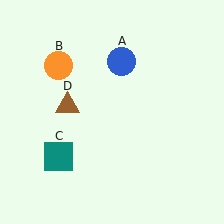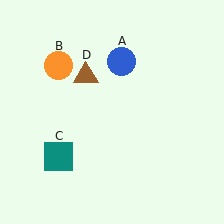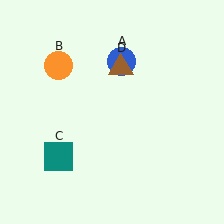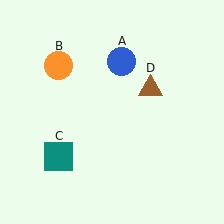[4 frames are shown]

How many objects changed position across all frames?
1 object changed position: brown triangle (object D).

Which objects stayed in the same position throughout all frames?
Blue circle (object A) and orange circle (object B) and teal square (object C) remained stationary.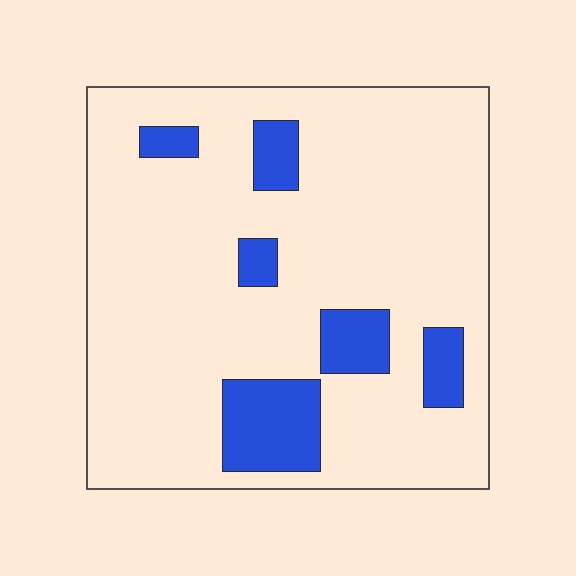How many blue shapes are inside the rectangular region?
6.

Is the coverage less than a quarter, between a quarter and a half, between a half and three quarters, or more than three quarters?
Less than a quarter.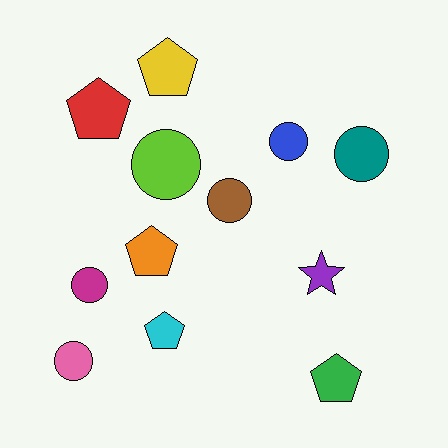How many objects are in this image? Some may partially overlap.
There are 12 objects.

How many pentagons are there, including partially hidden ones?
There are 5 pentagons.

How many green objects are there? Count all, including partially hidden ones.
There is 1 green object.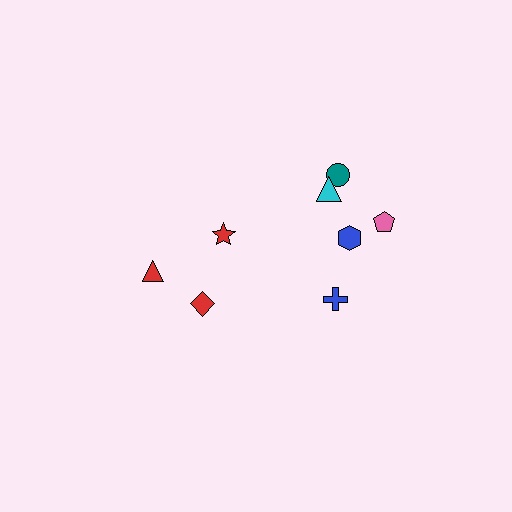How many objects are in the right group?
There are 5 objects.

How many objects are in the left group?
There are 3 objects.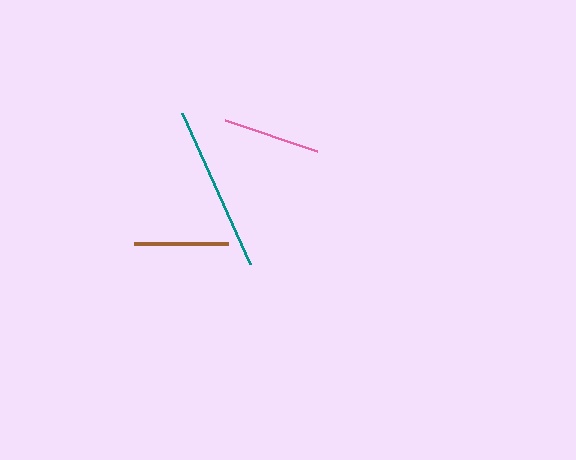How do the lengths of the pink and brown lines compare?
The pink and brown lines are approximately the same length.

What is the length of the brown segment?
The brown segment is approximately 94 pixels long.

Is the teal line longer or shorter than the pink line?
The teal line is longer than the pink line.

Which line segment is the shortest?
The brown line is the shortest at approximately 94 pixels.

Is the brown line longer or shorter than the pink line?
The pink line is longer than the brown line.